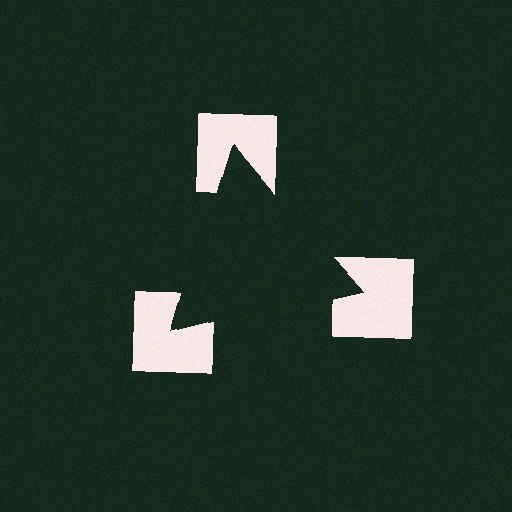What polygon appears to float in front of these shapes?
An illusory triangle — its edges are inferred from the aligned wedge cuts in the notched squares, not physically drawn.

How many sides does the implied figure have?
3 sides.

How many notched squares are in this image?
There are 3 — one at each vertex of the illusory triangle.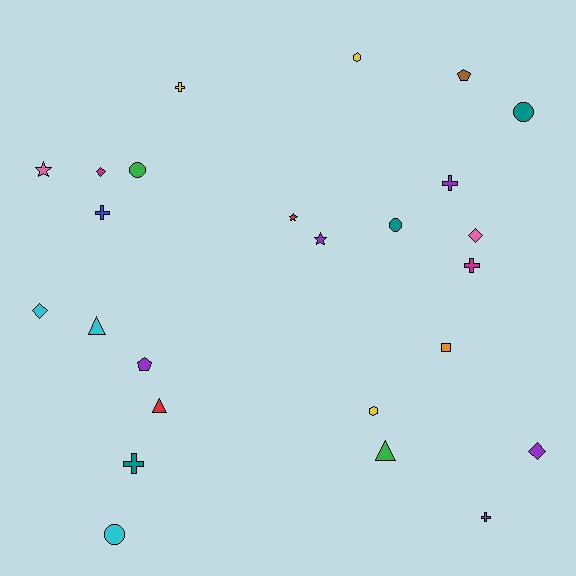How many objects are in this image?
There are 25 objects.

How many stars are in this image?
There are 3 stars.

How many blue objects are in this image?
There is 1 blue object.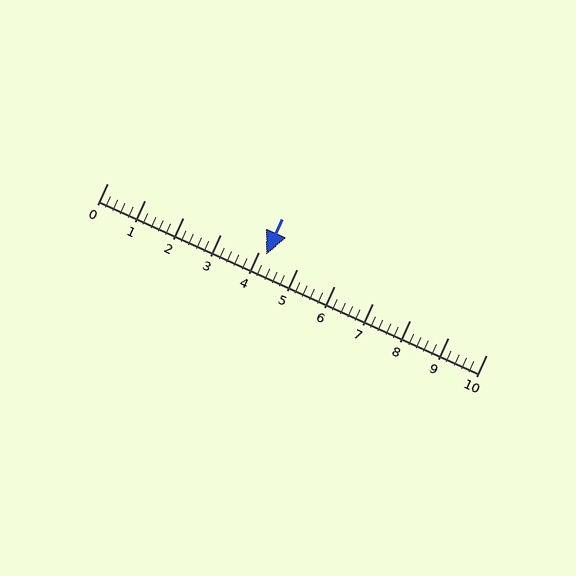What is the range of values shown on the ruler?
The ruler shows values from 0 to 10.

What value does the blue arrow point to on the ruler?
The blue arrow points to approximately 4.2.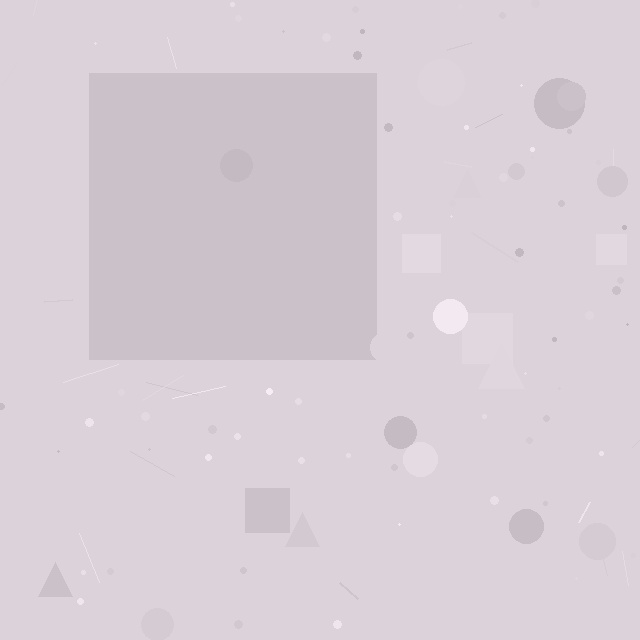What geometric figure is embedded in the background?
A square is embedded in the background.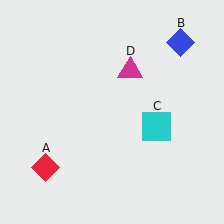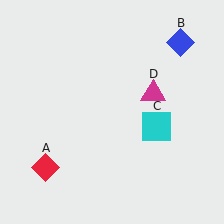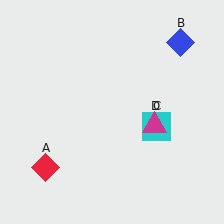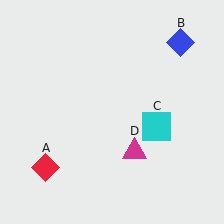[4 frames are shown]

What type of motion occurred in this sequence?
The magenta triangle (object D) rotated clockwise around the center of the scene.